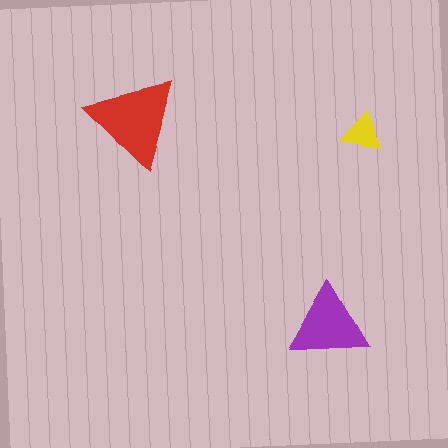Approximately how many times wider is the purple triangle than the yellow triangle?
About 2 times wider.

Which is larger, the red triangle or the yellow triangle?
The red one.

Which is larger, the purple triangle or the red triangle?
The red one.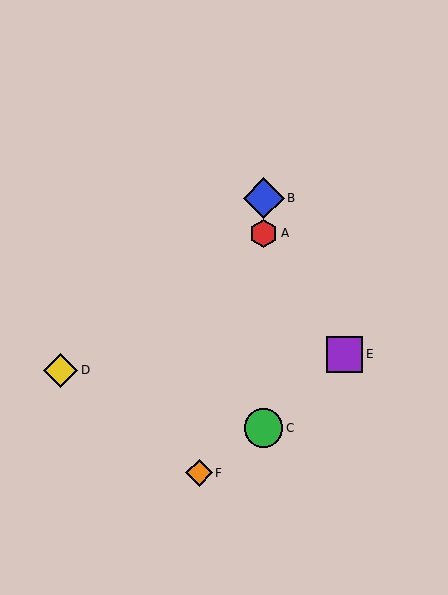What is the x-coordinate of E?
Object E is at x≈345.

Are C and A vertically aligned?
Yes, both are at x≈264.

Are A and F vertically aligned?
No, A is at x≈264 and F is at x≈199.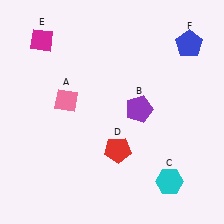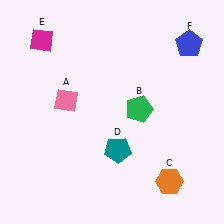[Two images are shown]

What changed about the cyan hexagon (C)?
In Image 1, C is cyan. In Image 2, it changed to orange.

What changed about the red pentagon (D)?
In Image 1, D is red. In Image 2, it changed to teal.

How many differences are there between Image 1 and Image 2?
There are 3 differences between the two images.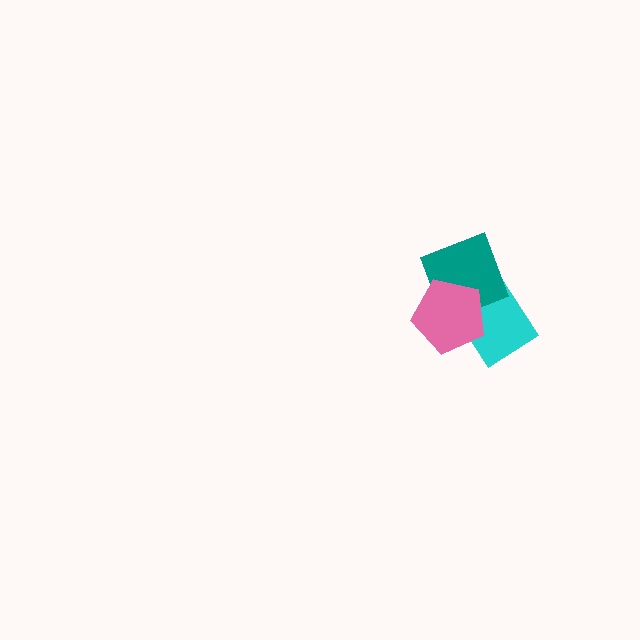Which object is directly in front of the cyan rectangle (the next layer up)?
The teal square is directly in front of the cyan rectangle.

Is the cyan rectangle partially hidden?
Yes, it is partially covered by another shape.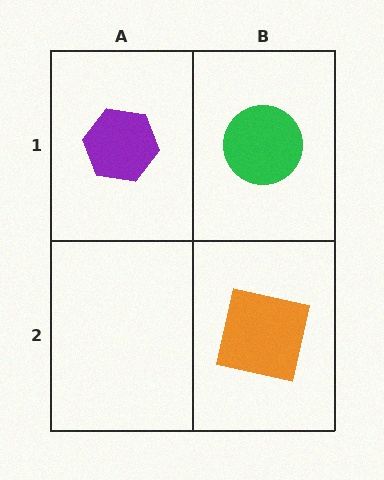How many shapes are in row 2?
1 shape.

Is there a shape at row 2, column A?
No, that cell is empty.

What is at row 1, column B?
A green circle.